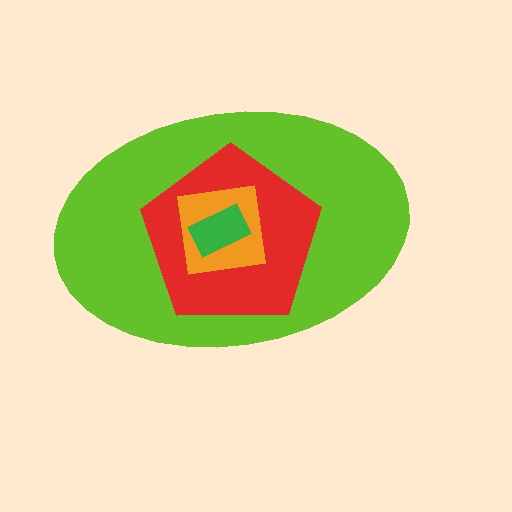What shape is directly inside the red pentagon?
The orange square.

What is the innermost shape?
The green rectangle.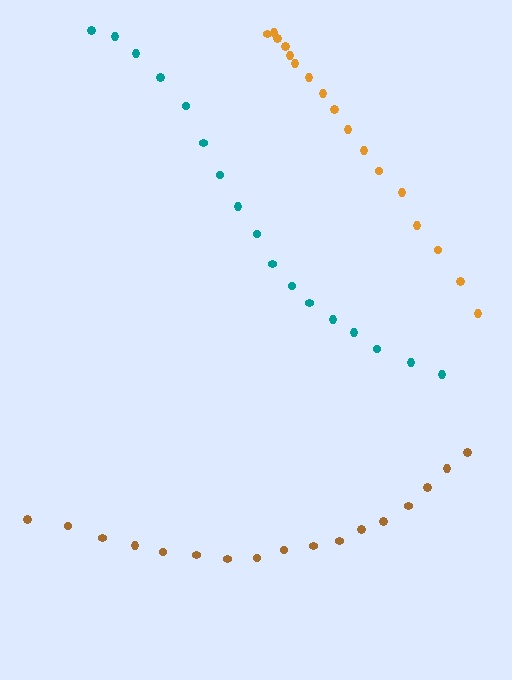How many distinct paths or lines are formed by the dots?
There are 3 distinct paths.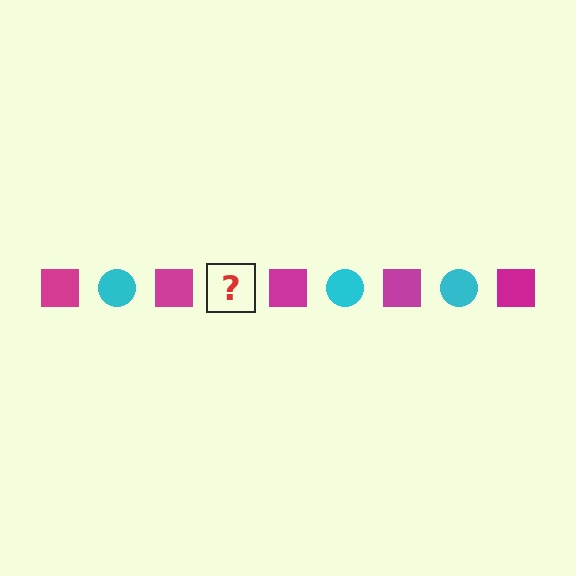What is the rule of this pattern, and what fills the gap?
The rule is that the pattern alternates between magenta square and cyan circle. The gap should be filled with a cyan circle.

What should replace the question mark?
The question mark should be replaced with a cyan circle.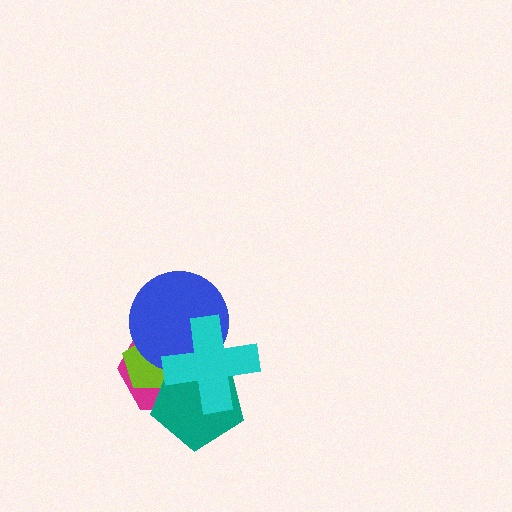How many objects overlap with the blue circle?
4 objects overlap with the blue circle.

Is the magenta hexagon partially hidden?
Yes, it is partially covered by another shape.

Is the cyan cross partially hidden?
No, no other shape covers it.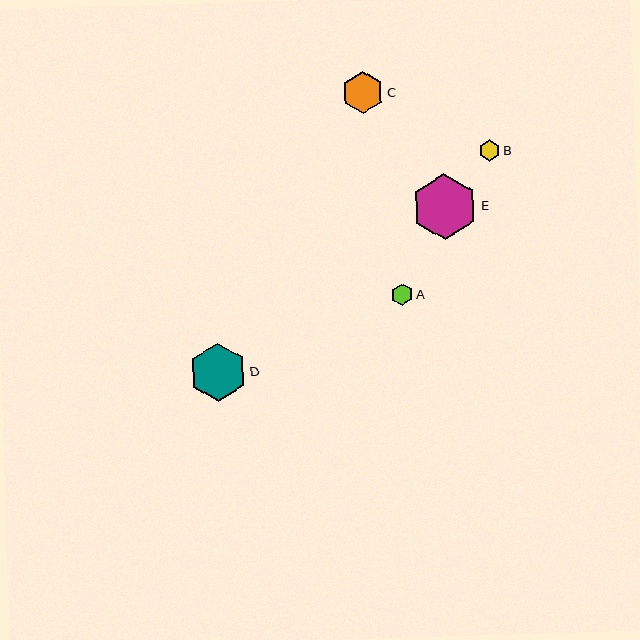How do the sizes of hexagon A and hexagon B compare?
Hexagon A and hexagon B are approximately the same size.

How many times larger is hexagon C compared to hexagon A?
Hexagon C is approximately 2.0 times the size of hexagon A.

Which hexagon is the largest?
Hexagon E is the largest with a size of approximately 65 pixels.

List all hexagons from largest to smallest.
From largest to smallest: E, D, C, A, B.